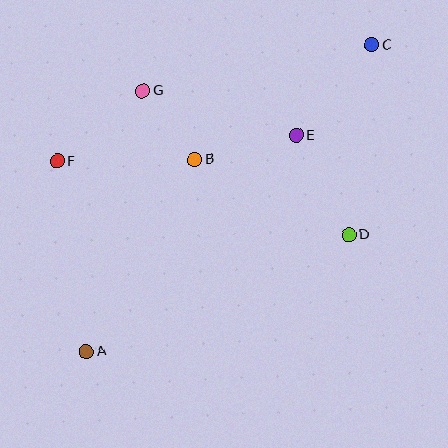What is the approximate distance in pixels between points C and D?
The distance between C and D is approximately 191 pixels.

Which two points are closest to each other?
Points B and G are closest to each other.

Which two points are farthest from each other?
Points A and C are farthest from each other.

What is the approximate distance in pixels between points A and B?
The distance between A and B is approximately 221 pixels.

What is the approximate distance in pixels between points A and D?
The distance between A and D is approximately 287 pixels.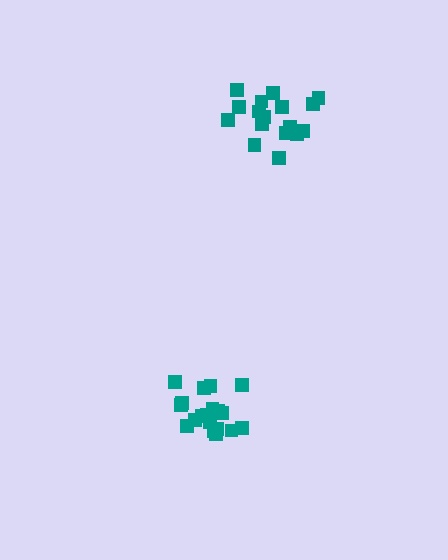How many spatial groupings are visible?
There are 2 spatial groupings.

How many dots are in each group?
Group 1: 18 dots, Group 2: 19 dots (37 total).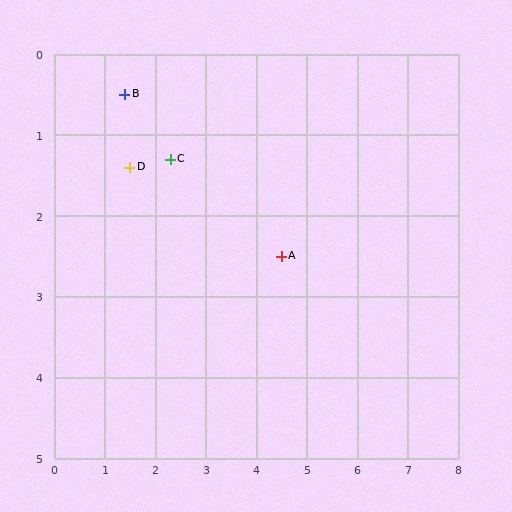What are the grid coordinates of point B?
Point B is at approximately (1.4, 0.5).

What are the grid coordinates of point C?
Point C is at approximately (2.3, 1.3).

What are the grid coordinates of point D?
Point D is at approximately (1.5, 1.4).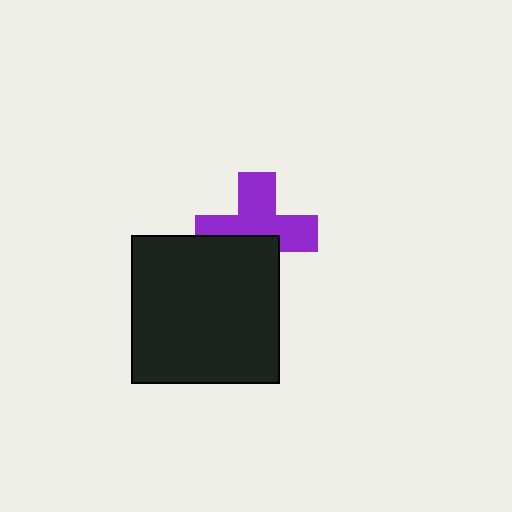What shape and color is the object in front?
The object in front is a black square.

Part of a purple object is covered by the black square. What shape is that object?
It is a cross.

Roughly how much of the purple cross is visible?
About half of it is visible (roughly 61%).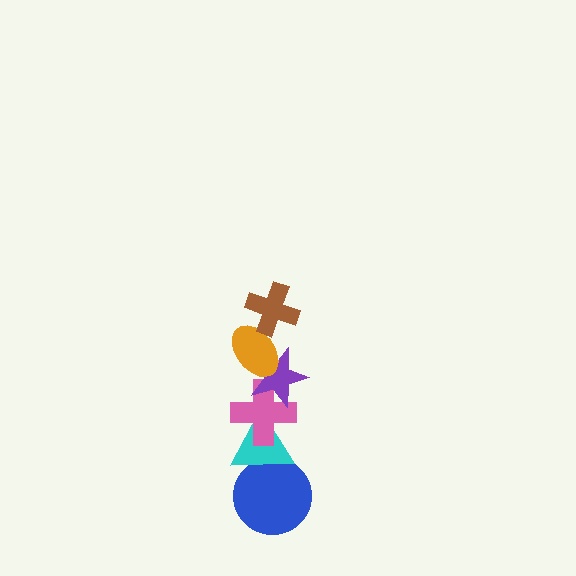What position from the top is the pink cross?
The pink cross is 4th from the top.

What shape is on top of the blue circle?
The cyan triangle is on top of the blue circle.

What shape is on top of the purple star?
The orange ellipse is on top of the purple star.